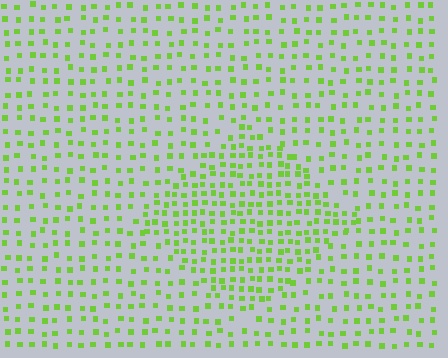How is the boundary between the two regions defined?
The boundary is defined by a change in element density (approximately 1.8x ratio). All elements are the same color, size, and shape.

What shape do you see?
I see a diamond.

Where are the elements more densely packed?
The elements are more densely packed inside the diamond boundary.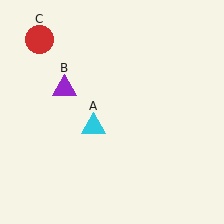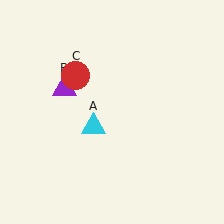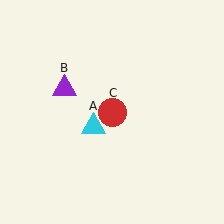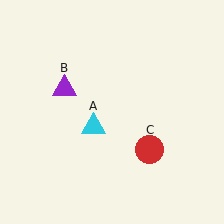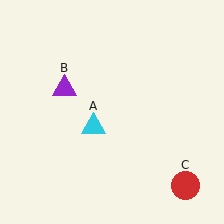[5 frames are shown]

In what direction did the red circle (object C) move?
The red circle (object C) moved down and to the right.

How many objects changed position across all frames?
1 object changed position: red circle (object C).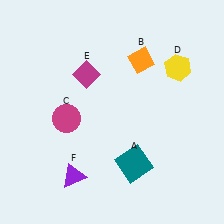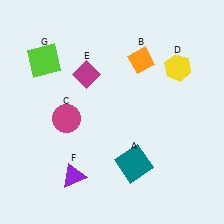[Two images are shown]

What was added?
A lime square (G) was added in Image 2.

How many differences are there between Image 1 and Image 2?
There is 1 difference between the two images.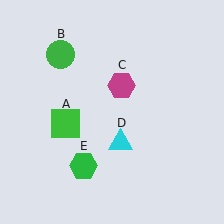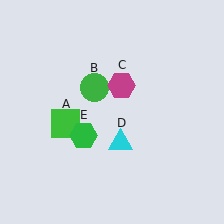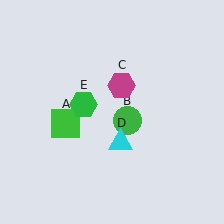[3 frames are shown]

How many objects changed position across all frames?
2 objects changed position: green circle (object B), green hexagon (object E).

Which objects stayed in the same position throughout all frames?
Green square (object A) and magenta hexagon (object C) and cyan triangle (object D) remained stationary.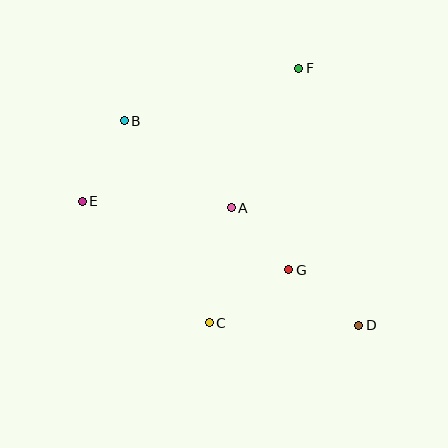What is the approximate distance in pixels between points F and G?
The distance between F and G is approximately 202 pixels.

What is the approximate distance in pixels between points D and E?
The distance between D and E is approximately 303 pixels.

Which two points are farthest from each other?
Points B and D are farthest from each other.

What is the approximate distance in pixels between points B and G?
The distance between B and G is approximately 222 pixels.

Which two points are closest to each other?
Points A and G are closest to each other.